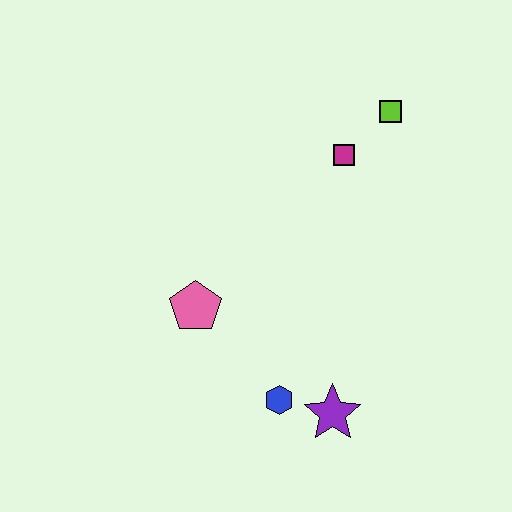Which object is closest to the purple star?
The blue hexagon is closest to the purple star.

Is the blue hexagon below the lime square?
Yes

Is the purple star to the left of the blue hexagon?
No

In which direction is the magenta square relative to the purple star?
The magenta square is above the purple star.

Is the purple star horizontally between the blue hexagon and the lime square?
Yes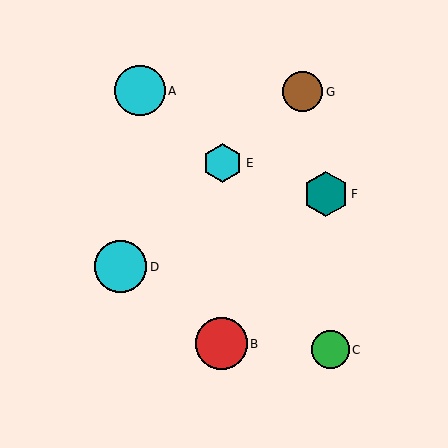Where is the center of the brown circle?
The center of the brown circle is at (303, 92).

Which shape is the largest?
The cyan circle (labeled D) is the largest.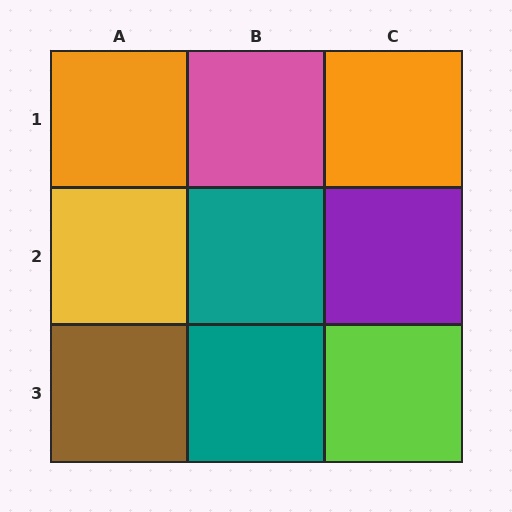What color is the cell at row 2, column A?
Yellow.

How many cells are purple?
1 cell is purple.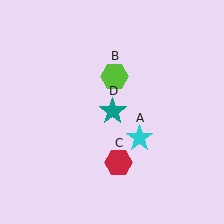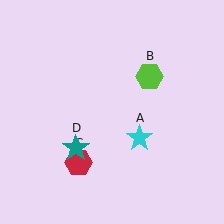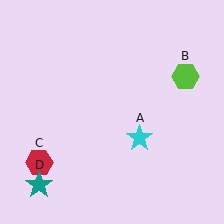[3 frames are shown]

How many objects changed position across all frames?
3 objects changed position: lime hexagon (object B), red hexagon (object C), teal star (object D).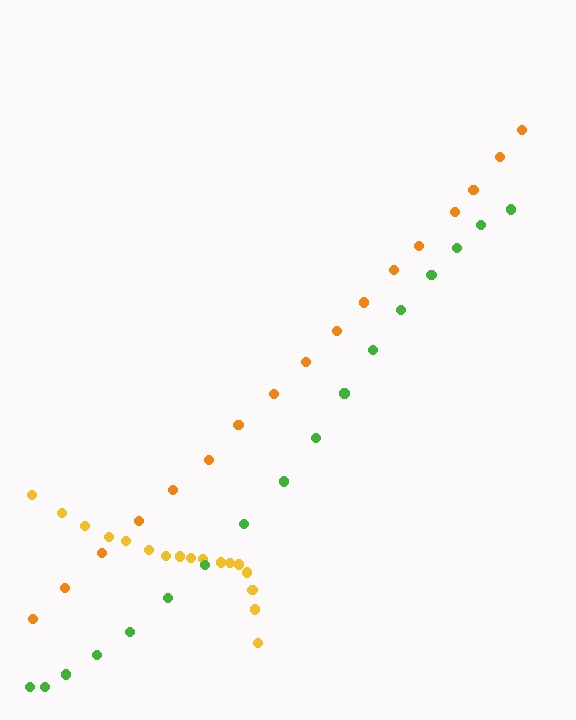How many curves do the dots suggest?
There are 3 distinct paths.